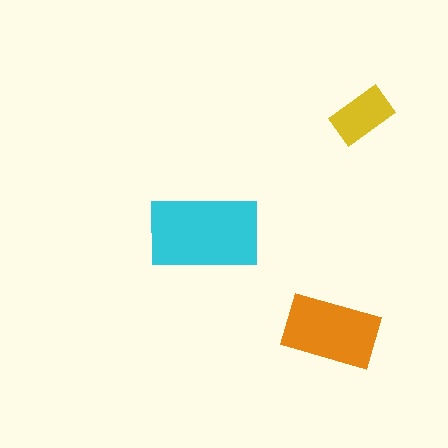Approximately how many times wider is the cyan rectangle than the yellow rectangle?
About 2 times wider.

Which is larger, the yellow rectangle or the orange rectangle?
The orange one.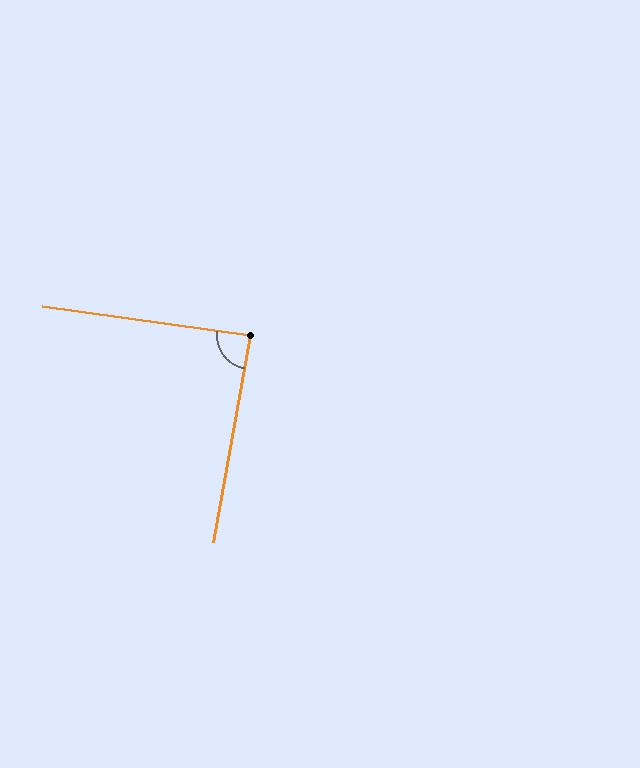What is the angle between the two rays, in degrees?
Approximately 88 degrees.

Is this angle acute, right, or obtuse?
It is approximately a right angle.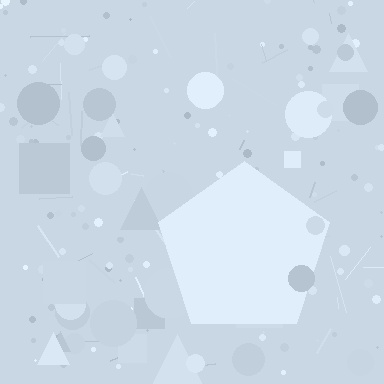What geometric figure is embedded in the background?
A pentagon is embedded in the background.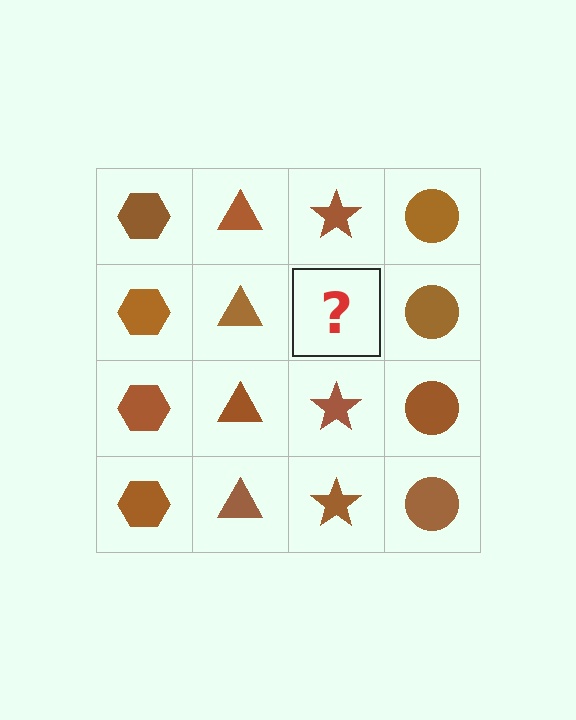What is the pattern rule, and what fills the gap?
The rule is that each column has a consistent shape. The gap should be filled with a brown star.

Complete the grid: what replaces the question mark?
The question mark should be replaced with a brown star.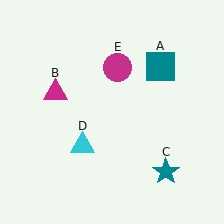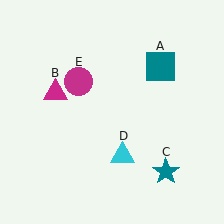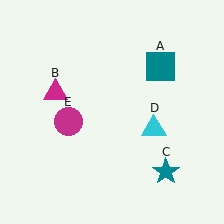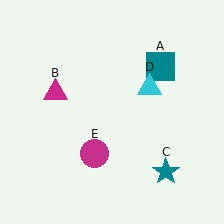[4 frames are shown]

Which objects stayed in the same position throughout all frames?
Teal square (object A) and magenta triangle (object B) and teal star (object C) remained stationary.